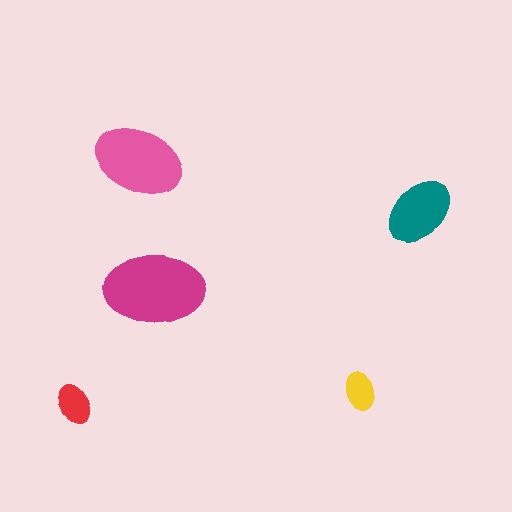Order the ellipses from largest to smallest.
the magenta one, the pink one, the teal one, the red one, the yellow one.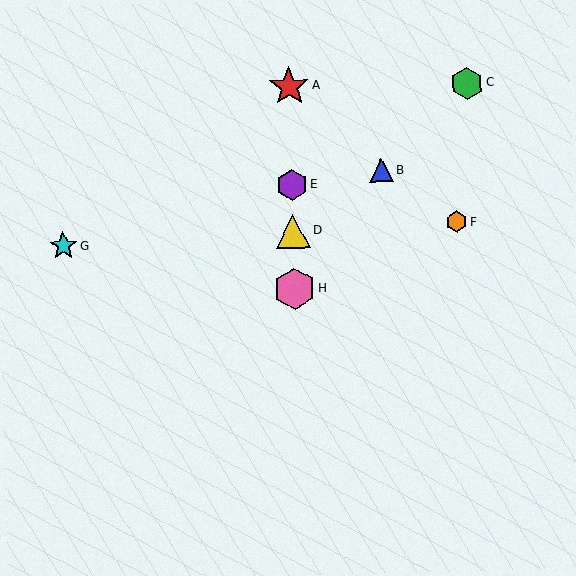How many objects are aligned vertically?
4 objects (A, D, E, H) are aligned vertically.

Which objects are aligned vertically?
Objects A, D, E, H are aligned vertically.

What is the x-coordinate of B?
Object B is at x≈381.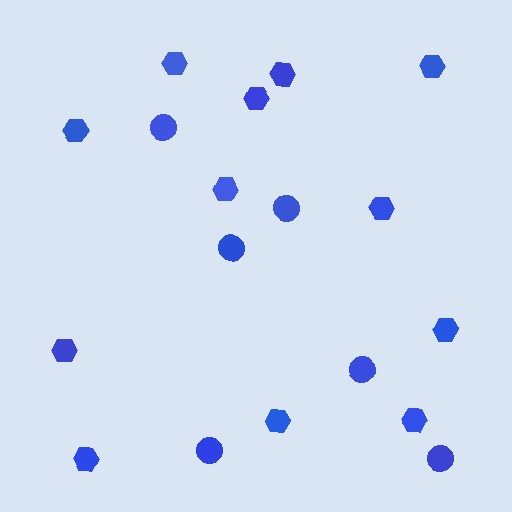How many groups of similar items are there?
There are 2 groups: one group of hexagons (12) and one group of circles (6).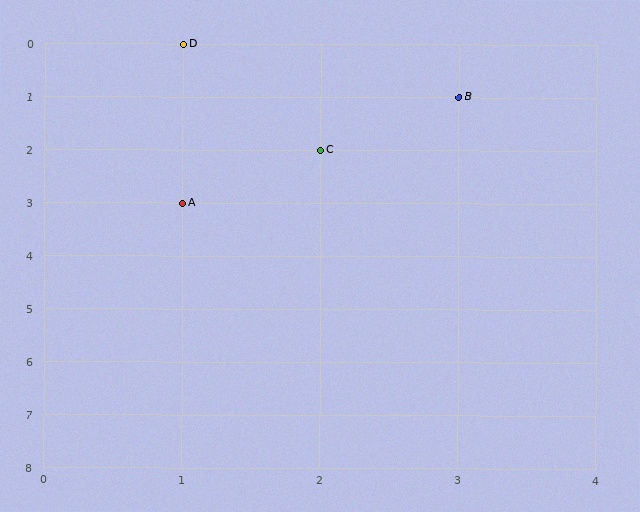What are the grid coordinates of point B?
Point B is at grid coordinates (3, 1).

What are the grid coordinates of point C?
Point C is at grid coordinates (2, 2).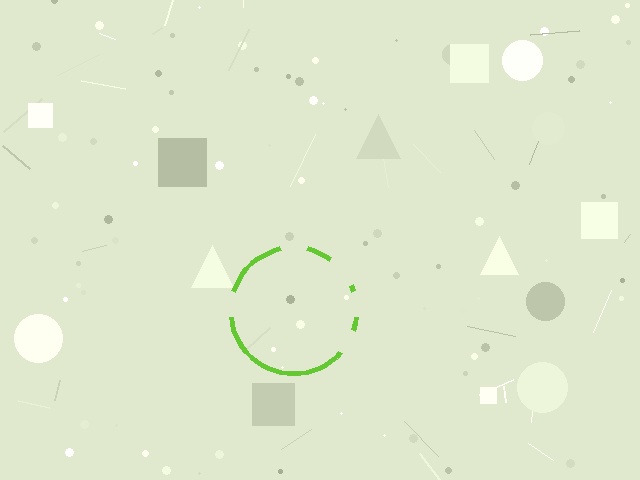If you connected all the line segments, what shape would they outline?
They would outline a circle.